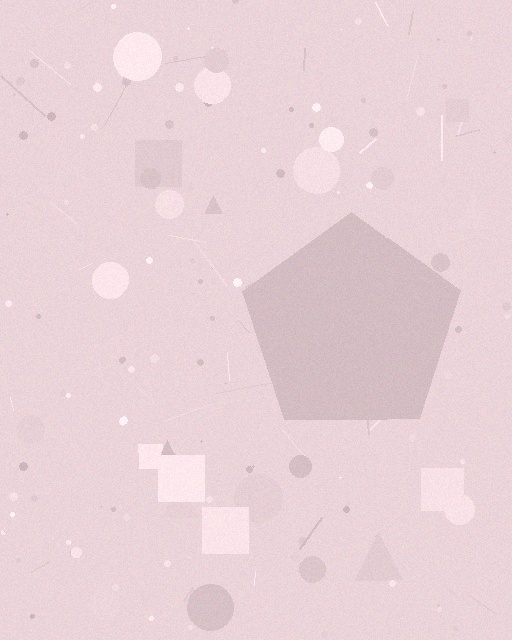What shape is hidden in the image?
A pentagon is hidden in the image.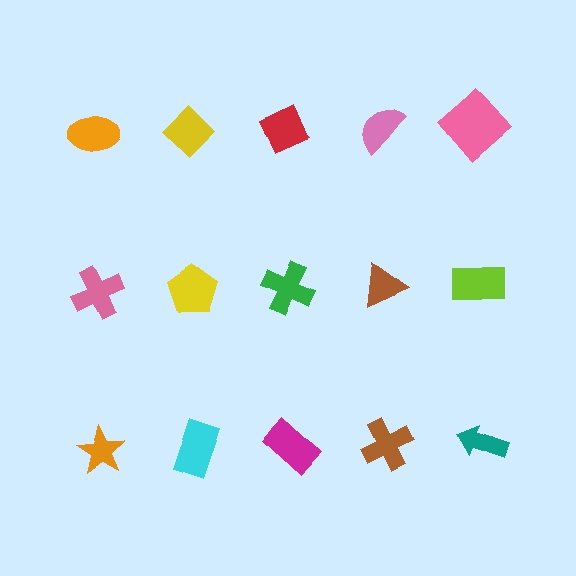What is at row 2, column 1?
A pink cross.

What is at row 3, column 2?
A cyan rectangle.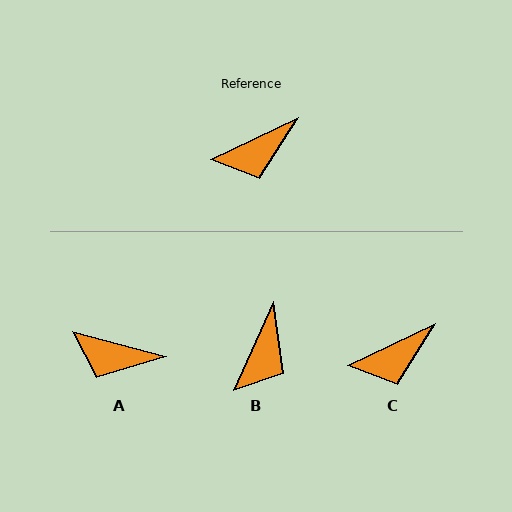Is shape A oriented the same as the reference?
No, it is off by about 41 degrees.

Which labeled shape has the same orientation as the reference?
C.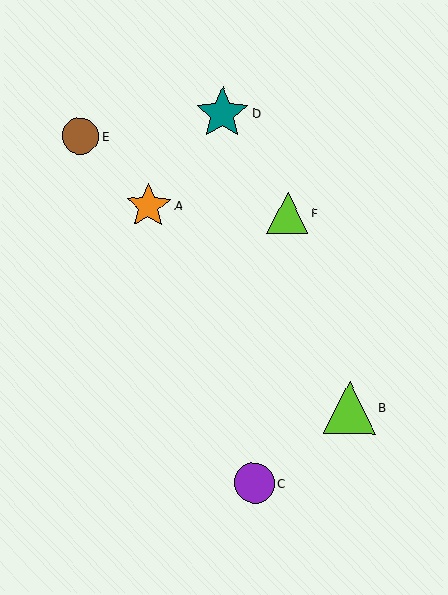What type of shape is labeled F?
Shape F is a lime triangle.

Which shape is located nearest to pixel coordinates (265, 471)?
The purple circle (labeled C) at (254, 483) is nearest to that location.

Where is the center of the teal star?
The center of the teal star is at (222, 113).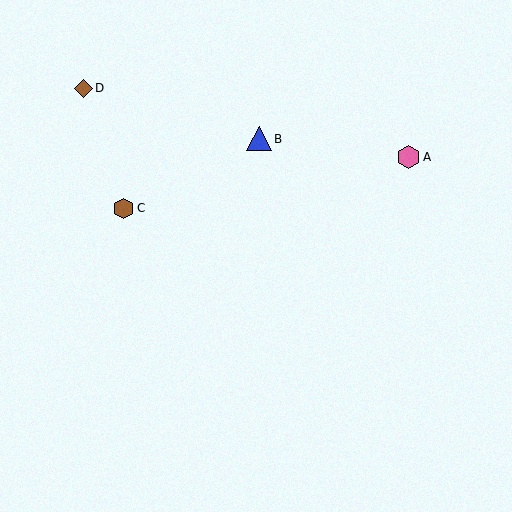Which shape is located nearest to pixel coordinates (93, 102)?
The brown diamond (labeled D) at (84, 88) is nearest to that location.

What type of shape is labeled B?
Shape B is a blue triangle.